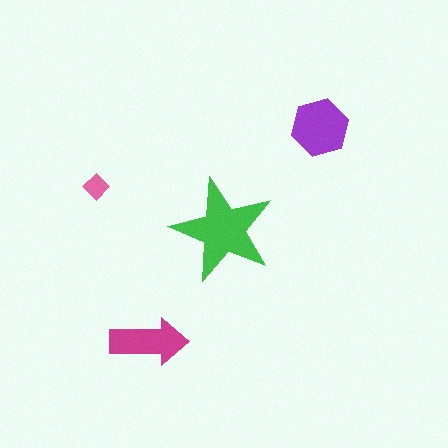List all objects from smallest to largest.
The pink diamond, the magenta arrow, the purple hexagon, the green star.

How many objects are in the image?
There are 4 objects in the image.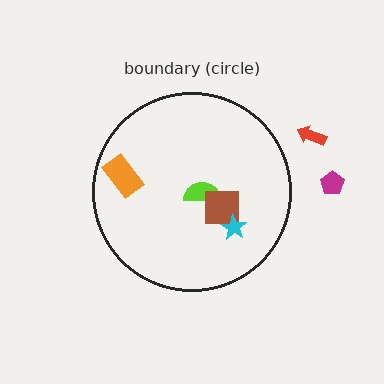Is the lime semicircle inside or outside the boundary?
Inside.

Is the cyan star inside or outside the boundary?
Inside.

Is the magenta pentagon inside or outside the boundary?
Outside.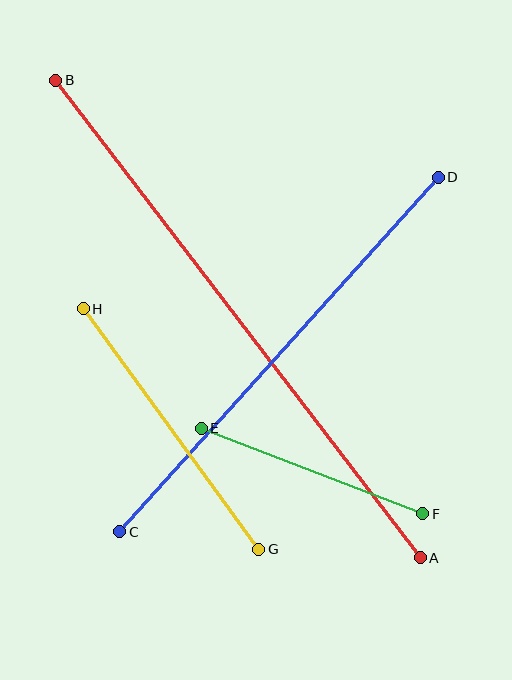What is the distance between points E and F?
The distance is approximately 237 pixels.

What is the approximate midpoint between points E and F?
The midpoint is at approximately (312, 471) pixels.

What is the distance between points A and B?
The distance is approximately 601 pixels.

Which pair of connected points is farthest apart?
Points A and B are farthest apart.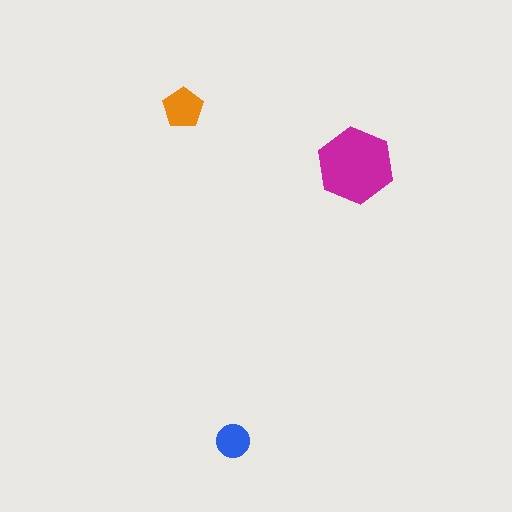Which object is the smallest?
The blue circle.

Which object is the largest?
The magenta hexagon.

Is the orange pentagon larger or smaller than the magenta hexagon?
Smaller.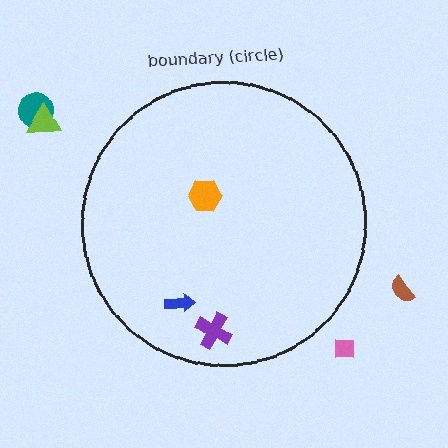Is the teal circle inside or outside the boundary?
Outside.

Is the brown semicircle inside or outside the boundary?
Outside.